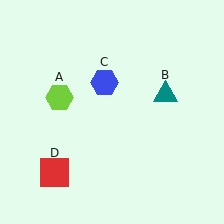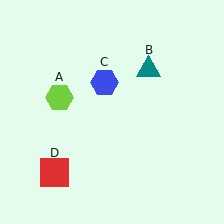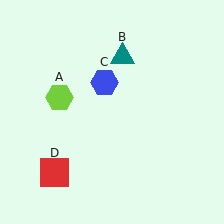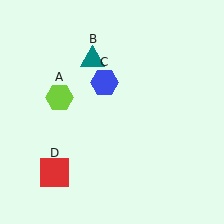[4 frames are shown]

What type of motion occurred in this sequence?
The teal triangle (object B) rotated counterclockwise around the center of the scene.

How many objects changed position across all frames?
1 object changed position: teal triangle (object B).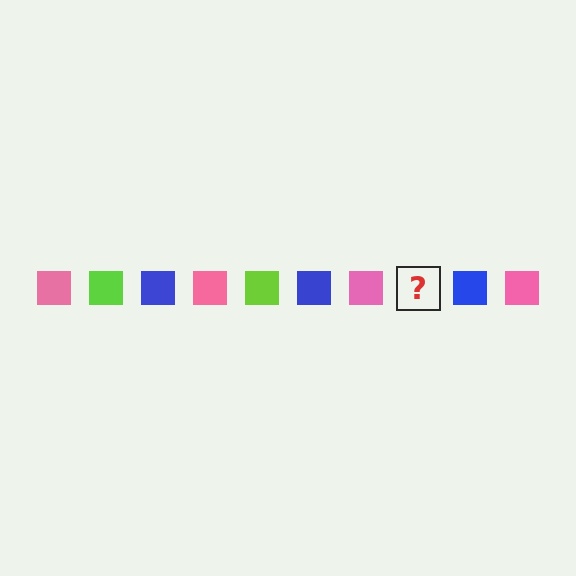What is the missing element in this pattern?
The missing element is a lime square.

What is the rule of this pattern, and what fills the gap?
The rule is that the pattern cycles through pink, lime, blue squares. The gap should be filled with a lime square.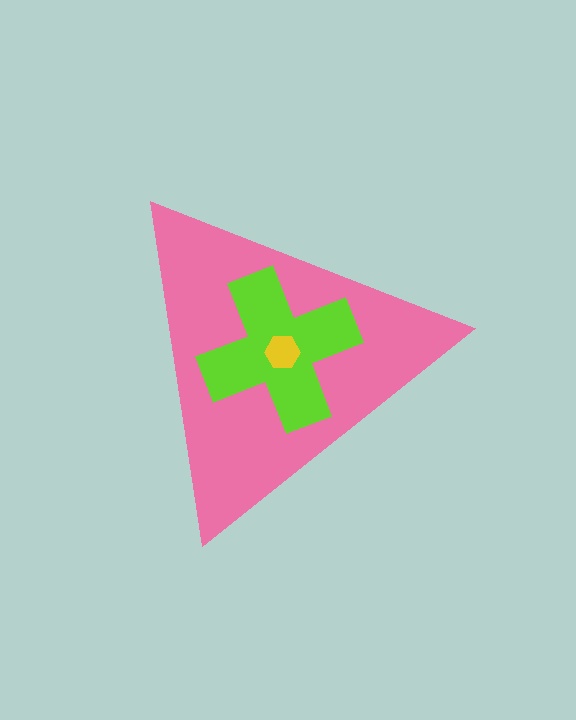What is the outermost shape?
The pink triangle.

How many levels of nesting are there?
3.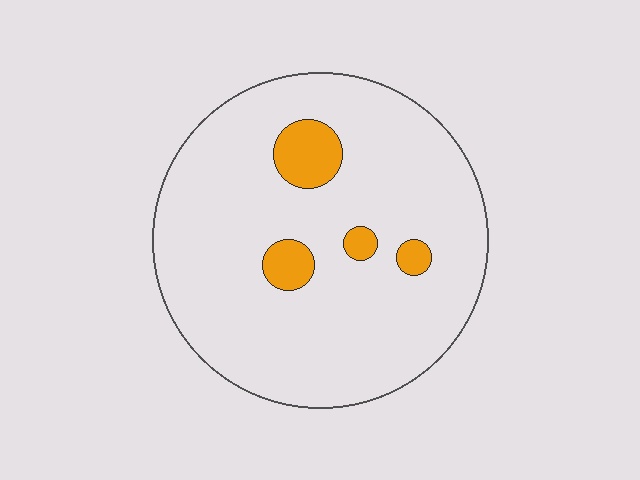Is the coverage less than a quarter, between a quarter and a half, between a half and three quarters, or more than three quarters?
Less than a quarter.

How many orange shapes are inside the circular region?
4.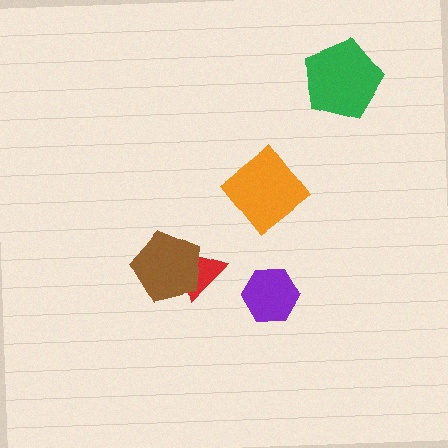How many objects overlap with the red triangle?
1 object overlaps with the red triangle.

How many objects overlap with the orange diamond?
0 objects overlap with the orange diamond.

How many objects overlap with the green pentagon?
0 objects overlap with the green pentagon.